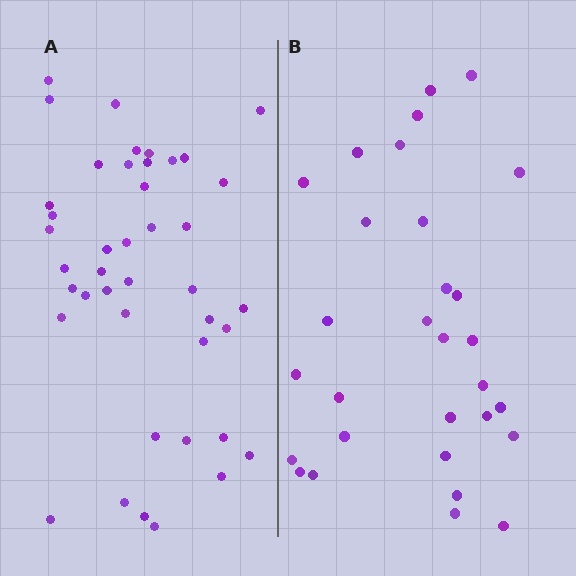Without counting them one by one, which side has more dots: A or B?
Region A (the left region) has more dots.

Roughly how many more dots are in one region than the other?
Region A has roughly 12 or so more dots than region B.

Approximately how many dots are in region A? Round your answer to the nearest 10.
About 40 dots. (The exact count is 42, which rounds to 40.)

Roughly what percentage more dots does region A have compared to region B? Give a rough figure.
About 40% more.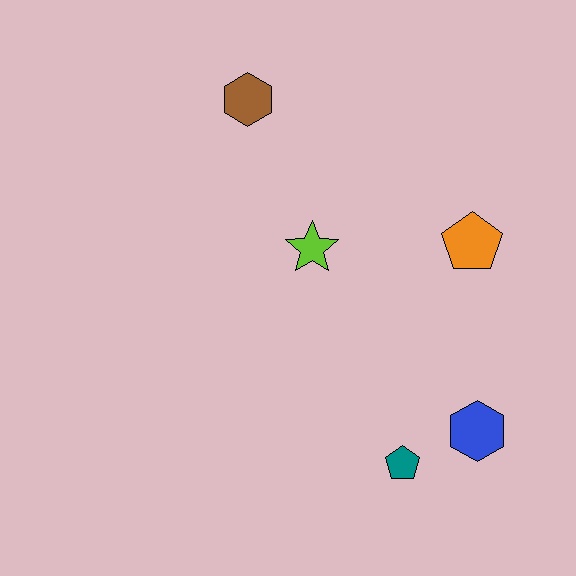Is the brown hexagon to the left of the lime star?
Yes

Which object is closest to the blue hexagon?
The teal pentagon is closest to the blue hexagon.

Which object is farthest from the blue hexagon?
The brown hexagon is farthest from the blue hexagon.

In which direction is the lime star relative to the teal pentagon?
The lime star is above the teal pentagon.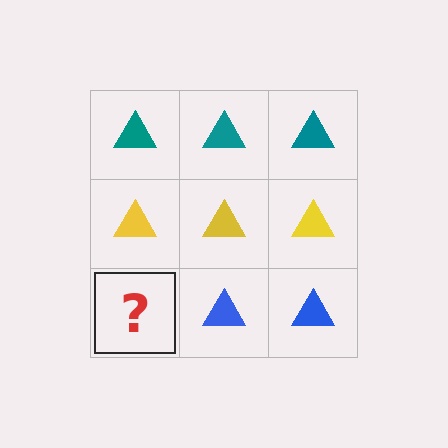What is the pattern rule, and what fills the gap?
The rule is that each row has a consistent color. The gap should be filled with a blue triangle.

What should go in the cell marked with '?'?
The missing cell should contain a blue triangle.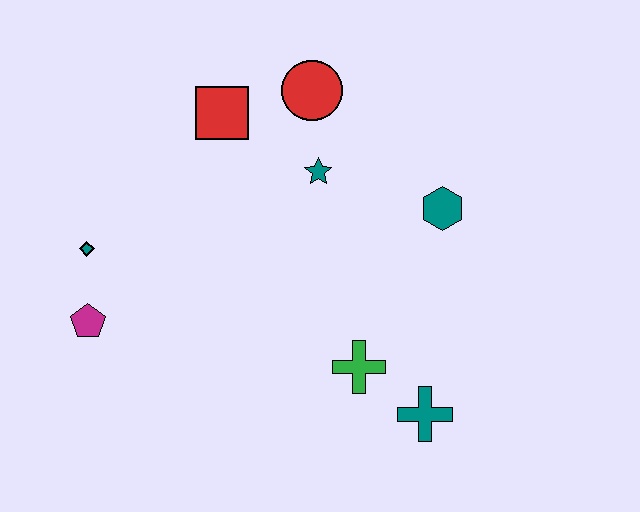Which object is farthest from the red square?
The teal cross is farthest from the red square.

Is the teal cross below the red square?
Yes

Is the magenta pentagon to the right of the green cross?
No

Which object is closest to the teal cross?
The green cross is closest to the teal cross.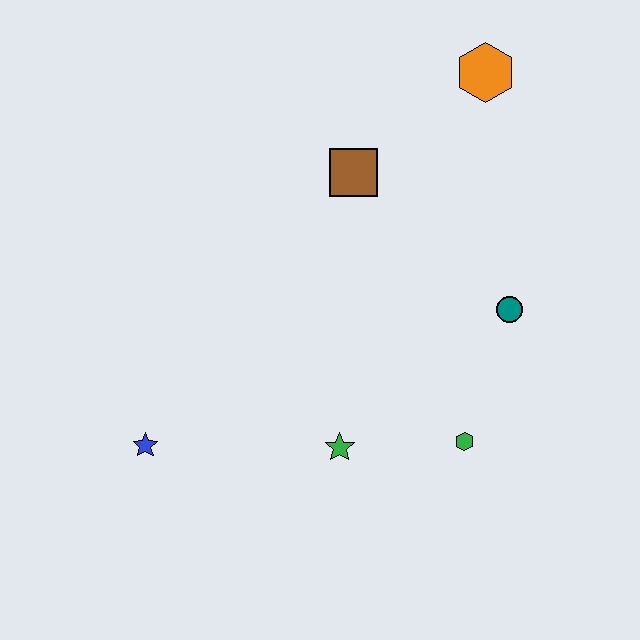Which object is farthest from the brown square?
The blue star is farthest from the brown square.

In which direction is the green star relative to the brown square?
The green star is below the brown square.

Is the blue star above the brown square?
No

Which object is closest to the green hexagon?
The green star is closest to the green hexagon.